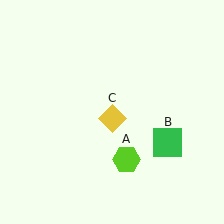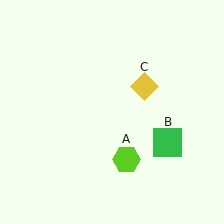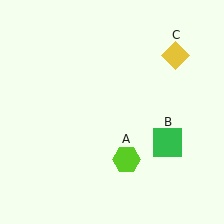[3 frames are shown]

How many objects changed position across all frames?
1 object changed position: yellow diamond (object C).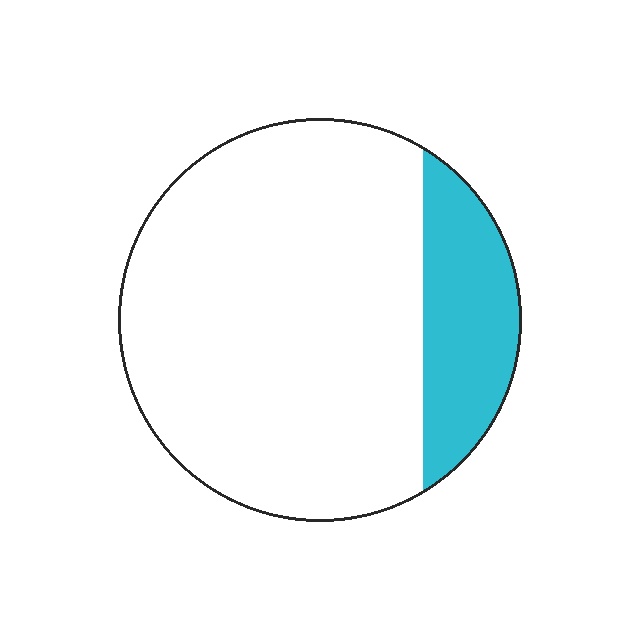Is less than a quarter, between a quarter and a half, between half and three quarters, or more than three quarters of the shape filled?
Less than a quarter.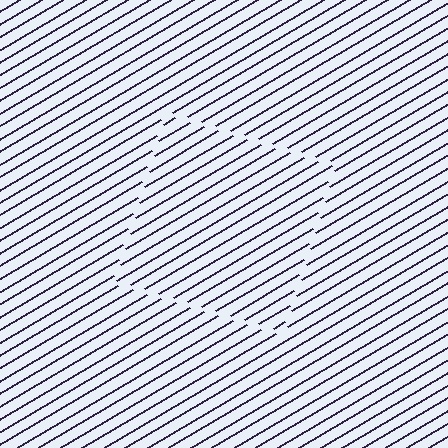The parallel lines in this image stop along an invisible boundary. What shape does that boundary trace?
An illusory square. The interior of the shape contains the same grating, shifted by half a period — the contour is defined by the phase discontinuity where line-ends from the inner and outer gratings abut.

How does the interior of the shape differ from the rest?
The interior of the shape contains the same grating, shifted by half a period — the contour is defined by the phase discontinuity where line-ends from the inner and outer gratings abut.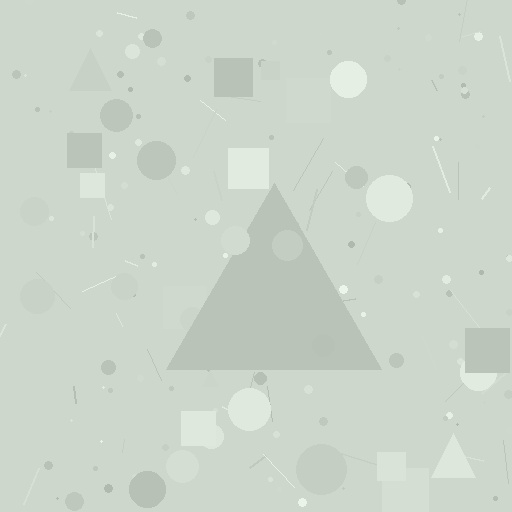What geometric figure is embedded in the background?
A triangle is embedded in the background.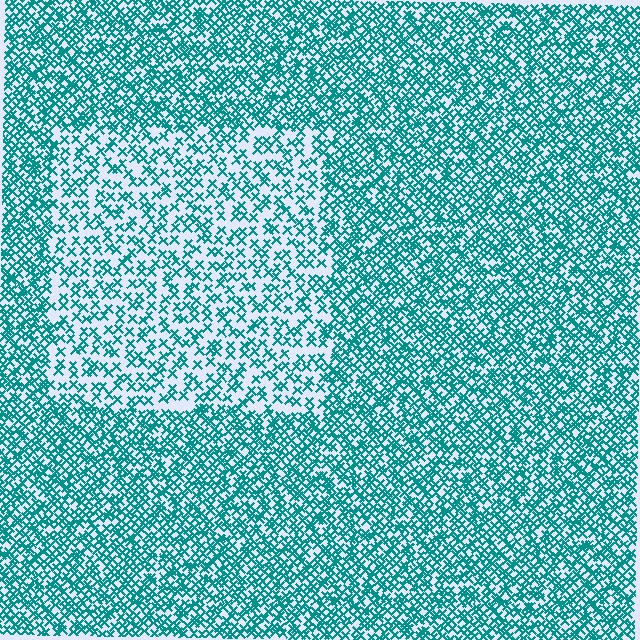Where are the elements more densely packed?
The elements are more densely packed outside the rectangle boundary.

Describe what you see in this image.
The image contains small teal elements arranged at two different densities. A rectangle-shaped region is visible where the elements are less densely packed than the surrounding area.